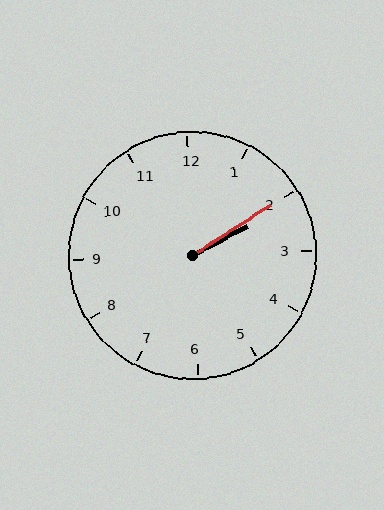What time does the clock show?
2:10.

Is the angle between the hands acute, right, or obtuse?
It is acute.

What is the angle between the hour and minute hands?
Approximately 5 degrees.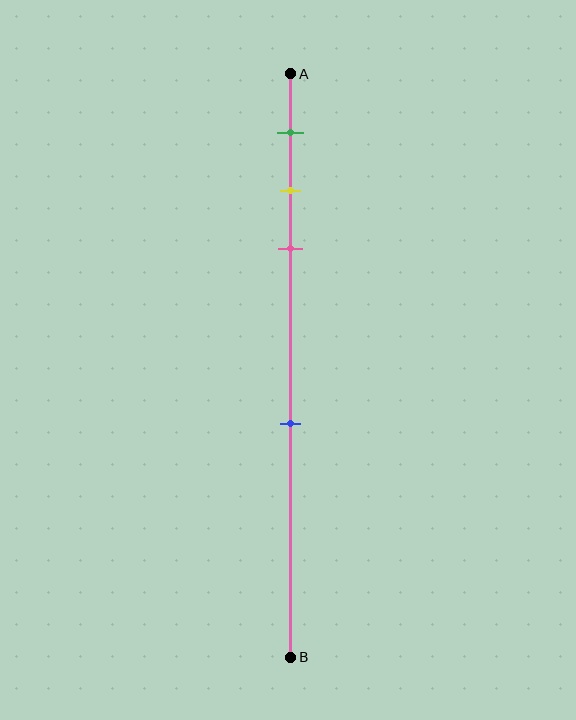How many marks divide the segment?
There are 4 marks dividing the segment.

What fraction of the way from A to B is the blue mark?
The blue mark is approximately 60% (0.6) of the way from A to B.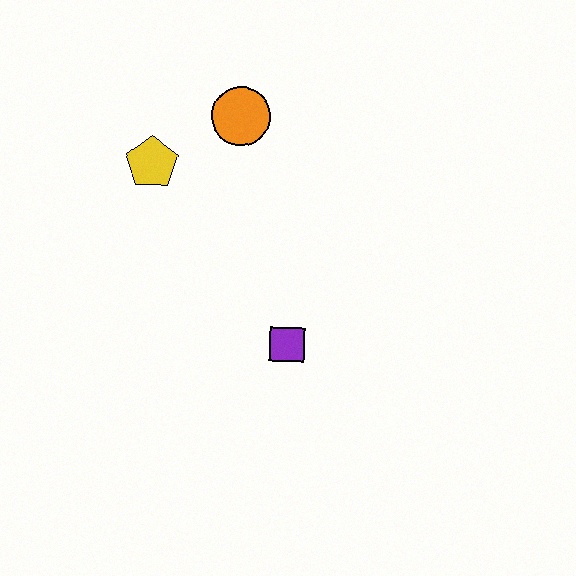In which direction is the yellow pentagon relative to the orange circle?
The yellow pentagon is to the left of the orange circle.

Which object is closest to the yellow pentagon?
The orange circle is closest to the yellow pentagon.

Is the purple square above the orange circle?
No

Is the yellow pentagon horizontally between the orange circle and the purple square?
No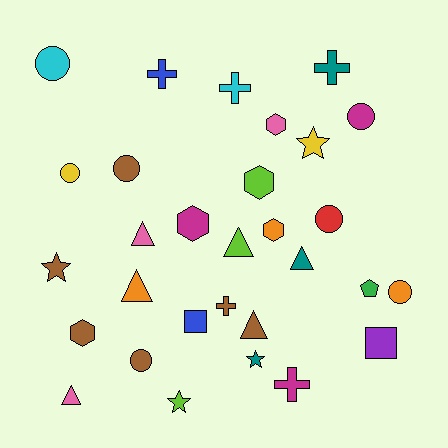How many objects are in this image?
There are 30 objects.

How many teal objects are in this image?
There are 3 teal objects.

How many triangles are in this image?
There are 6 triangles.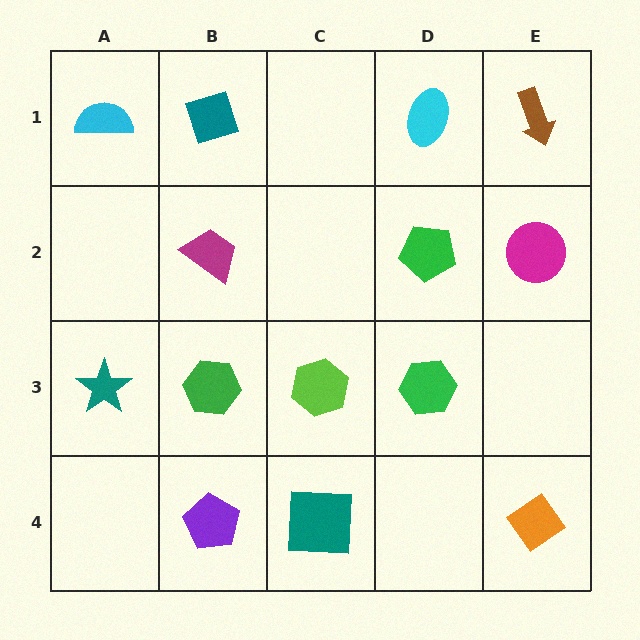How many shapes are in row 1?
4 shapes.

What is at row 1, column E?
A brown arrow.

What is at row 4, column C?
A teal square.